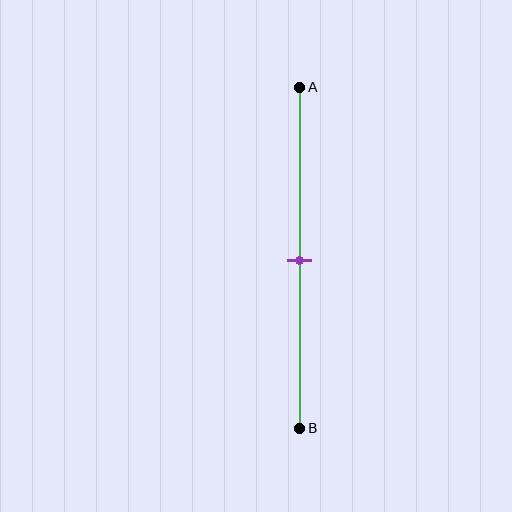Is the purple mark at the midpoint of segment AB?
Yes, the mark is approximately at the midpoint.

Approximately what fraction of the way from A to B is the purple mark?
The purple mark is approximately 50% of the way from A to B.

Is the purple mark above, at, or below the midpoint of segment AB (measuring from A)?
The purple mark is approximately at the midpoint of segment AB.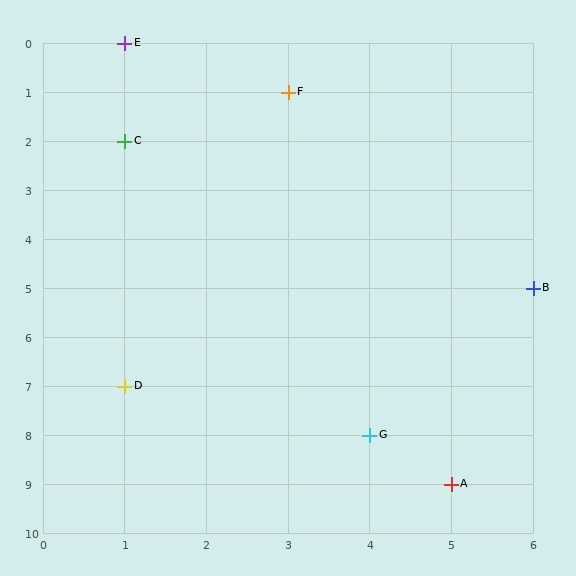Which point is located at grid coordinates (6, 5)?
Point B is at (6, 5).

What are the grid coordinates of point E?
Point E is at grid coordinates (1, 0).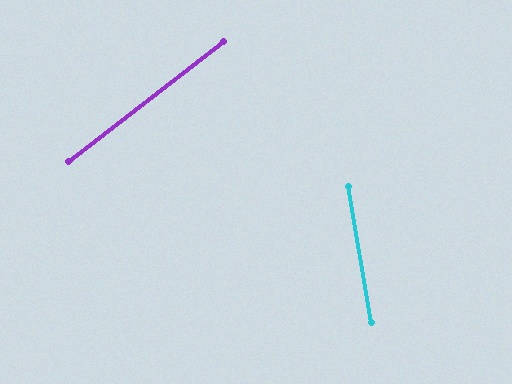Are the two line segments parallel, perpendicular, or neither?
Neither parallel nor perpendicular — they differ by about 62°.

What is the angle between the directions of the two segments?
Approximately 62 degrees.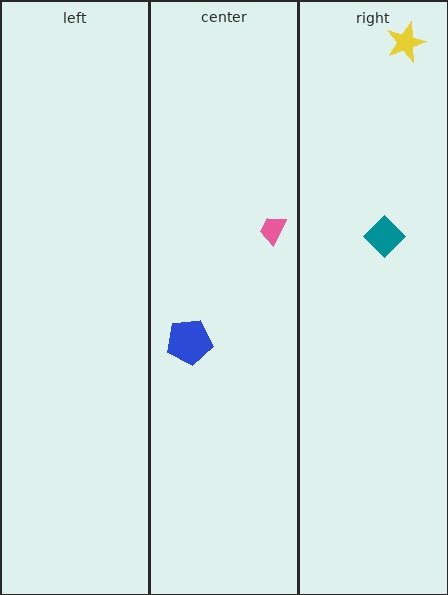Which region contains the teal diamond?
The right region.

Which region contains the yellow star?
The right region.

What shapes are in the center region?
The blue pentagon, the pink trapezoid.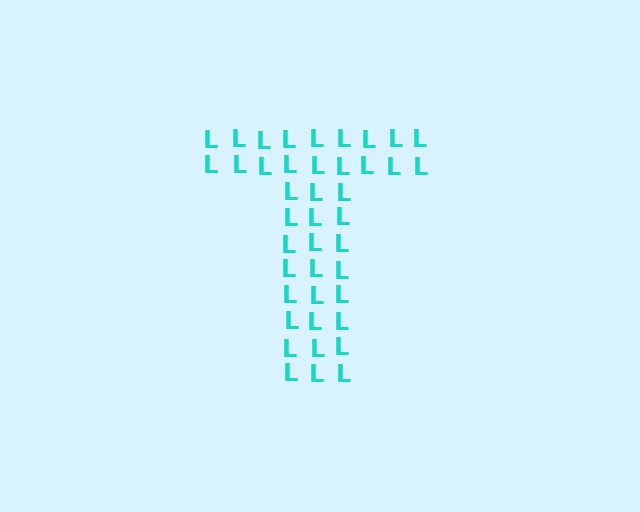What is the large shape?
The large shape is the letter T.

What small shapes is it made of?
It is made of small letter L's.